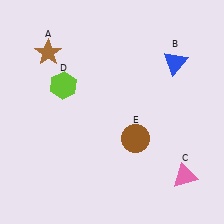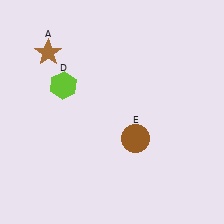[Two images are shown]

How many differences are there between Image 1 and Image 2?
There are 2 differences between the two images.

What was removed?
The blue triangle (B), the pink triangle (C) were removed in Image 2.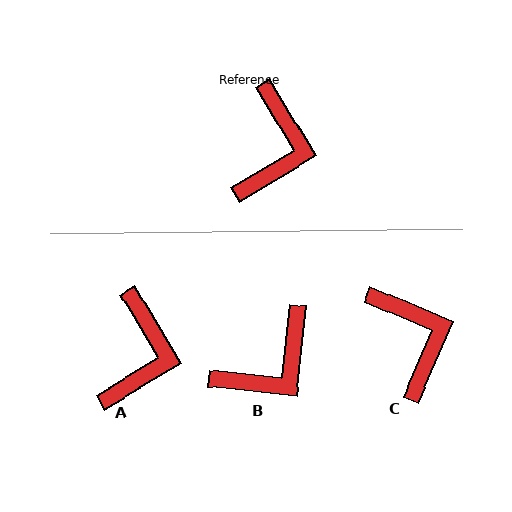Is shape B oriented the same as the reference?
No, it is off by about 37 degrees.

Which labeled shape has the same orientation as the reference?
A.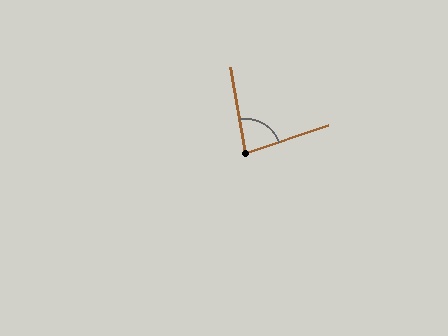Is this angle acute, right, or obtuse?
It is acute.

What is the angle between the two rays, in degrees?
Approximately 81 degrees.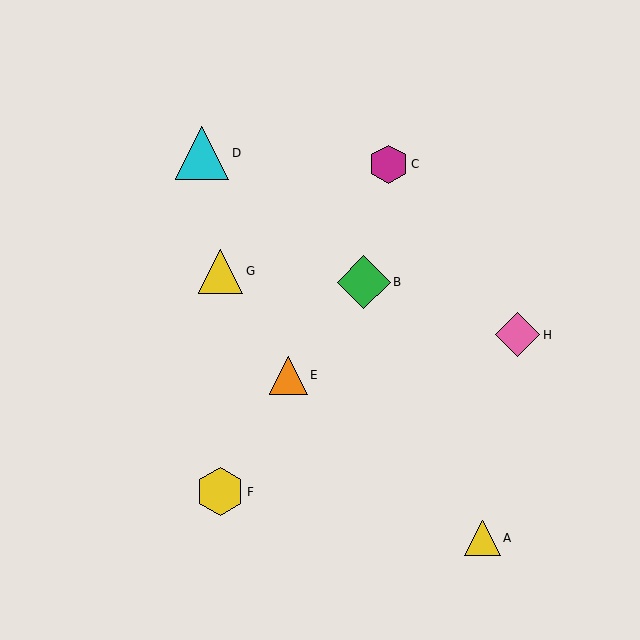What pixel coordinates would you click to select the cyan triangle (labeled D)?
Click at (202, 153) to select the cyan triangle D.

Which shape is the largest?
The cyan triangle (labeled D) is the largest.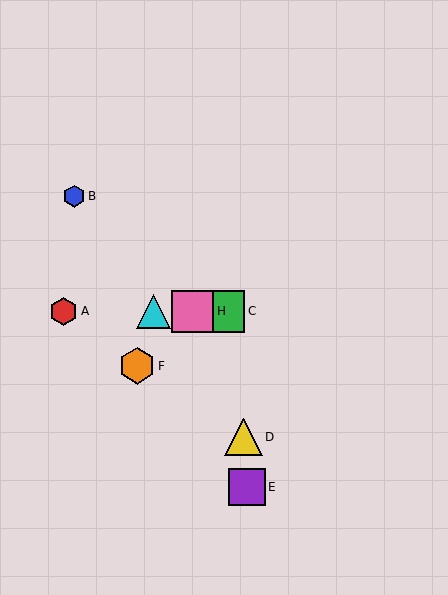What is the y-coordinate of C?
Object C is at y≈311.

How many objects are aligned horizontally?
4 objects (A, C, G, H) are aligned horizontally.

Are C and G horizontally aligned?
Yes, both are at y≈311.